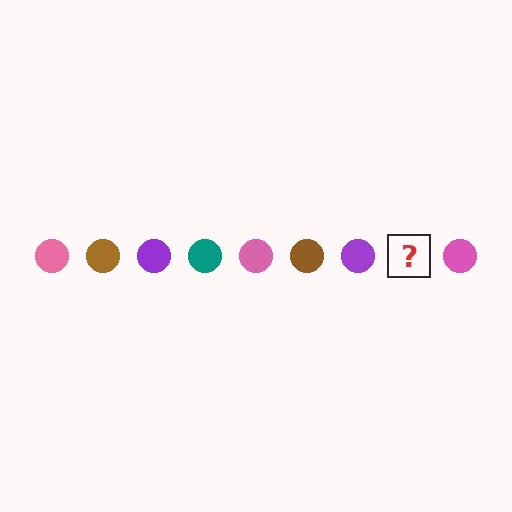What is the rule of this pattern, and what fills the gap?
The rule is that the pattern cycles through pink, brown, purple, teal circles. The gap should be filled with a teal circle.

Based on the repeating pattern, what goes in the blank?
The blank should be a teal circle.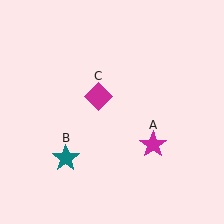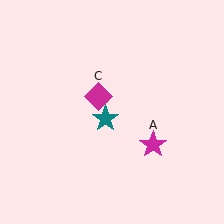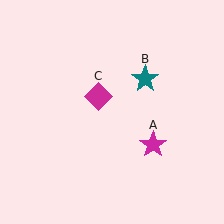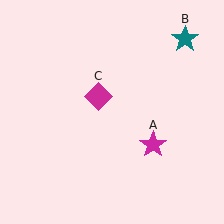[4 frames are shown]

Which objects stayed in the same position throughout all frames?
Magenta star (object A) and magenta diamond (object C) remained stationary.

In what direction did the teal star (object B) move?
The teal star (object B) moved up and to the right.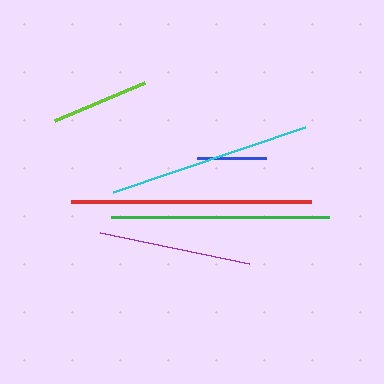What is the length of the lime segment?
The lime segment is approximately 98 pixels long.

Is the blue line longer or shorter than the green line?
The green line is longer than the blue line.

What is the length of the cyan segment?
The cyan segment is approximately 203 pixels long.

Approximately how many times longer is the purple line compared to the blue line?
The purple line is approximately 2.2 times the length of the blue line.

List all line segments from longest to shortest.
From longest to shortest: red, green, cyan, purple, lime, blue.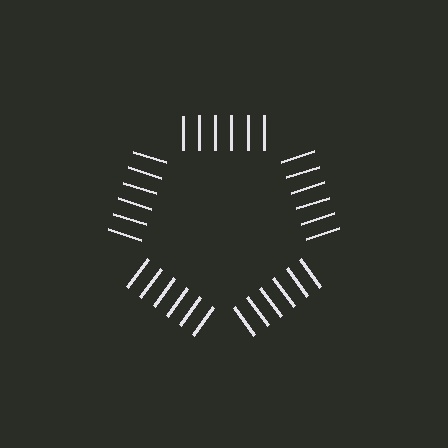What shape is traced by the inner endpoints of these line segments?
An illusory pentagon — the line segments terminate on its edges but no continuous stroke is drawn.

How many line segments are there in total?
30 — 6 along each of the 5 edges.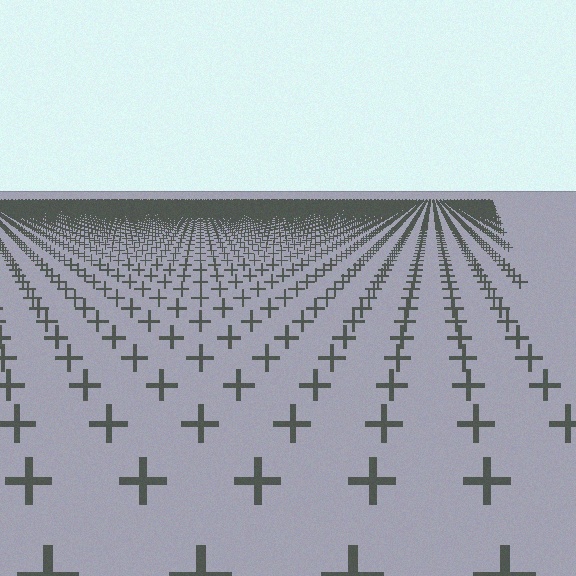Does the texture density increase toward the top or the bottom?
Density increases toward the top.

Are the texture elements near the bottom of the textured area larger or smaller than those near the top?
Larger. Near the bottom, elements are closer to the viewer and appear at a bigger on-screen size.